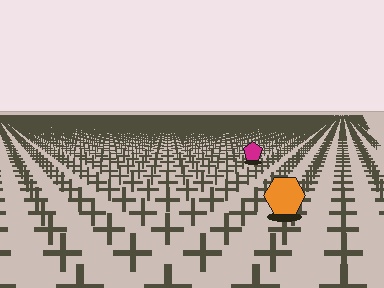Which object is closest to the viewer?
The orange hexagon is closest. The texture marks near it are larger and more spread out.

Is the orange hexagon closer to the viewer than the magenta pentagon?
Yes. The orange hexagon is closer — you can tell from the texture gradient: the ground texture is coarser near it.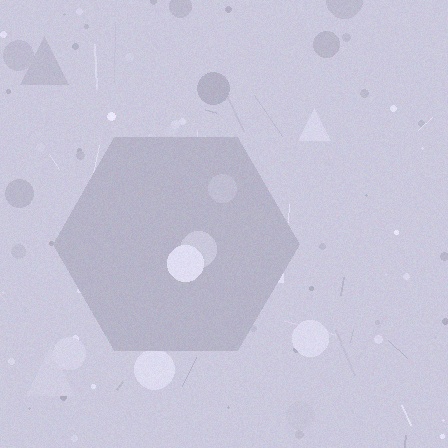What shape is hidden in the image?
A hexagon is hidden in the image.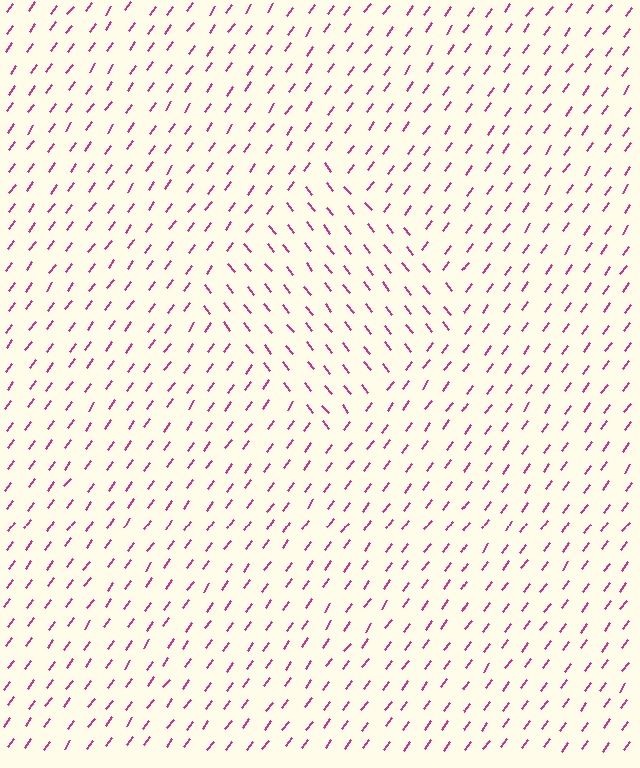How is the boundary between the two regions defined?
The boundary is defined purely by a change in line orientation (approximately 74 degrees difference). All lines are the same color and thickness.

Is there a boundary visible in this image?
Yes, there is a texture boundary formed by a change in line orientation.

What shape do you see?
I see a diamond.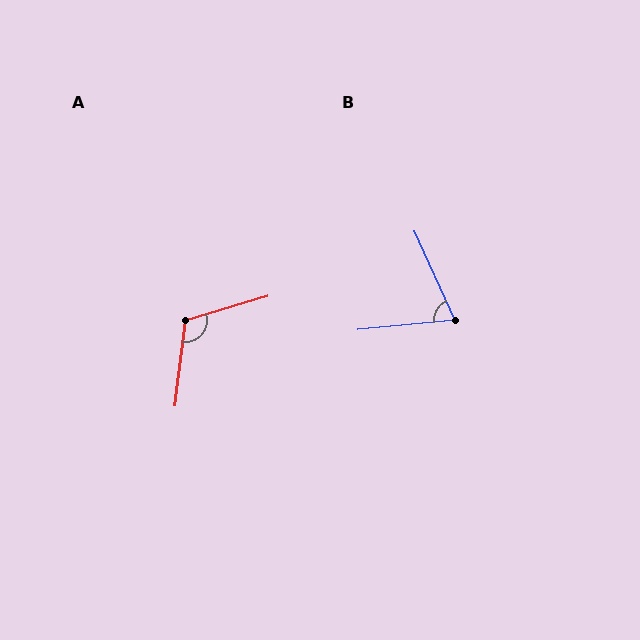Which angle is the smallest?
B, at approximately 71 degrees.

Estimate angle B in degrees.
Approximately 71 degrees.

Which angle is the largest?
A, at approximately 113 degrees.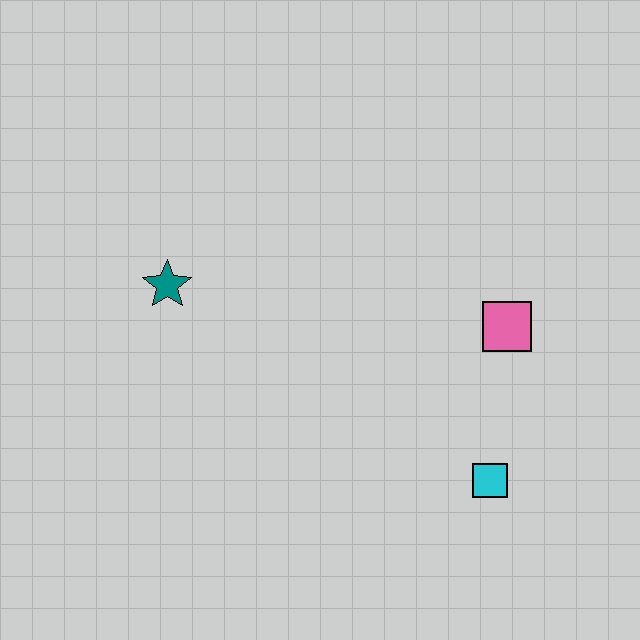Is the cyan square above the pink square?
No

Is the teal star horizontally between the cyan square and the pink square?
No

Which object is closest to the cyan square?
The pink square is closest to the cyan square.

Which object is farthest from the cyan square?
The teal star is farthest from the cyan square.